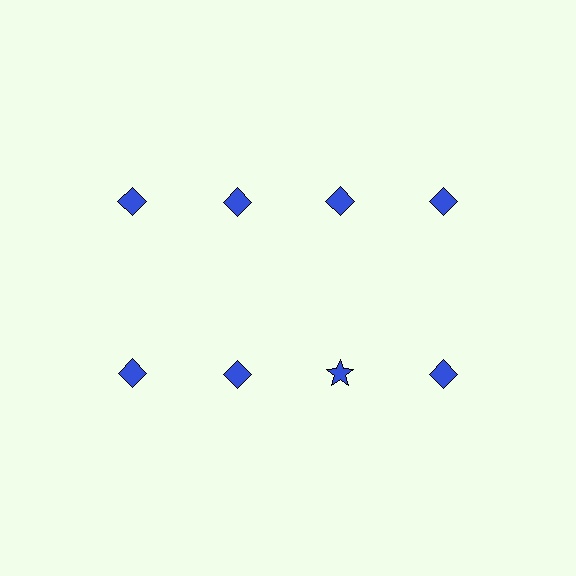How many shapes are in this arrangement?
There are 8 shapes arranged in a grid pattern.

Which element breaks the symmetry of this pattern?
The blue star in the second row, center column breaks the symmetry. All other shapes are blue diamonds.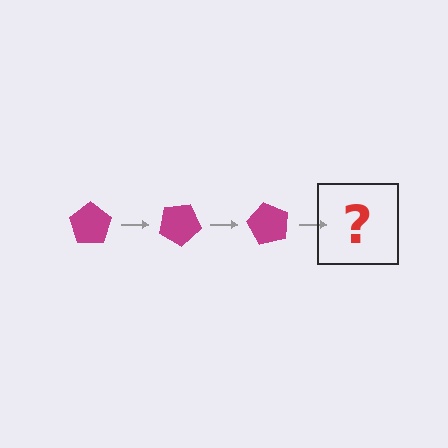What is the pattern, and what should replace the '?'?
The pattern is that the pentagon rotates 30 degrees each step. The '?' should be a magenta pentagon rotated 90 degrees.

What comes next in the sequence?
The next element should be a magenta pentagon rotated 90 degrees.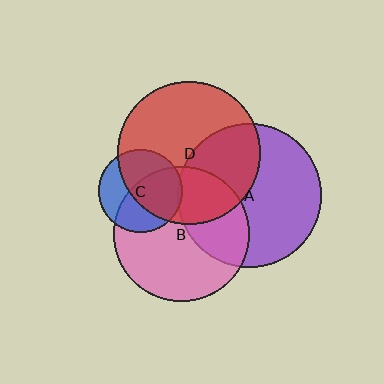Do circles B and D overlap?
Yes.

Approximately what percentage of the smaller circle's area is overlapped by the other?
Approximately 30%.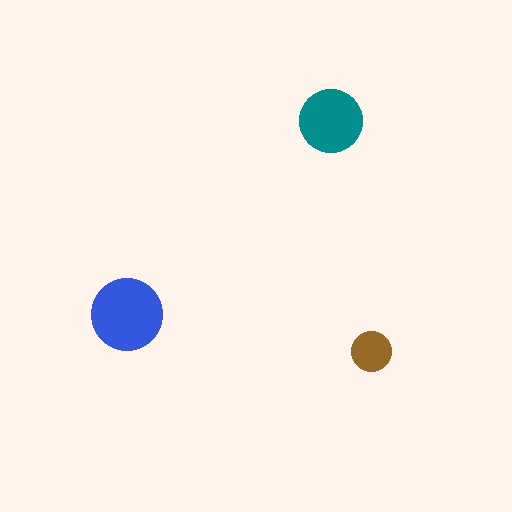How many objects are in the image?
There are 3 objects in the image.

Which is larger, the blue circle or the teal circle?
The blue one.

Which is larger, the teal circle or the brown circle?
The teal one.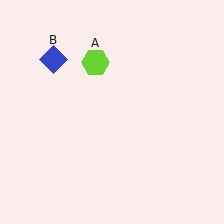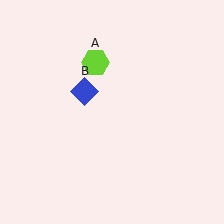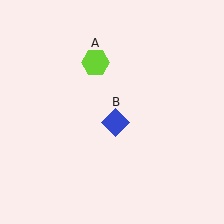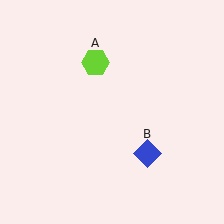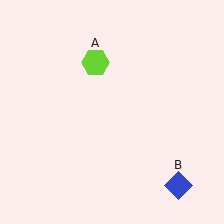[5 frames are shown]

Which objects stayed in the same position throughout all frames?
Lime hexagon (object A) remained stationary.